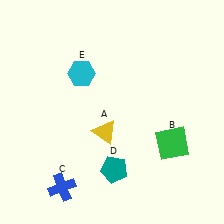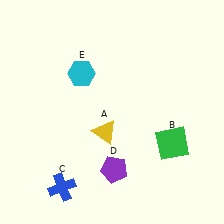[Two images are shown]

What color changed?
The pentagon (D) changed from teal in Image 1 to purple in Image 2.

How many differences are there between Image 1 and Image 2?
There is 1 difference between the two images.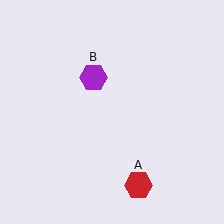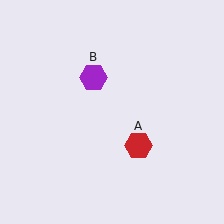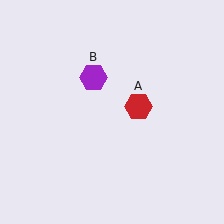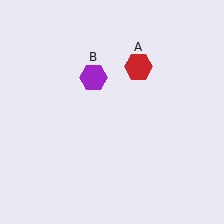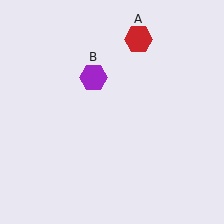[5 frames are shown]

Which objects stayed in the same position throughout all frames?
Purple hexagon (object B) remained stationary.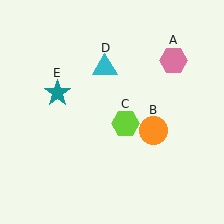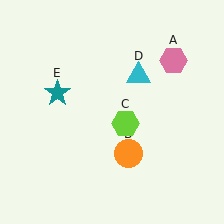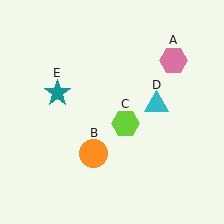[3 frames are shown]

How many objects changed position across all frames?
2 objects changed position: orange circle (object B), cyan triangle (object D).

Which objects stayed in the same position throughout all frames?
Pink hexagon (object A) and lime hexagon (object C) and teal star (object E) remained stationary.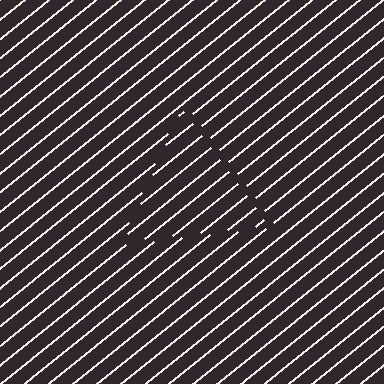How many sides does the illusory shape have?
3 sides — the line-ends trace a triangle.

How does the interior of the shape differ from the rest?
The interior of the shape contains the same grating, shifted by half a period — the contour is defined by the phase discontinuity where line-ends from the inner and outer gratings abut.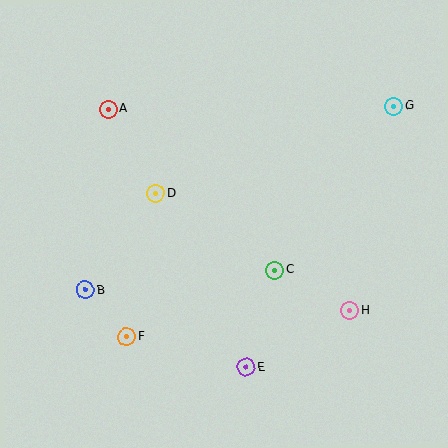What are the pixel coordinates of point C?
Point C is at (275, 270).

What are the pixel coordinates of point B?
Point B is at (85, 290).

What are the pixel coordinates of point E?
Point E is at (246, 367).